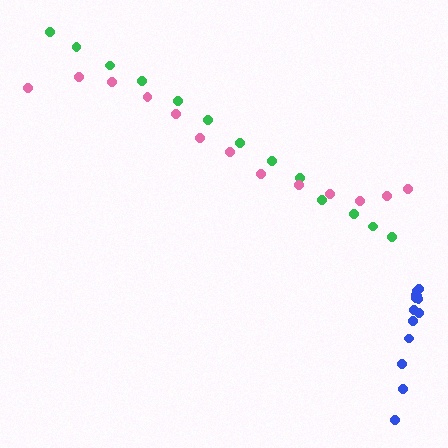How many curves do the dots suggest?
There are 3 distinct paths.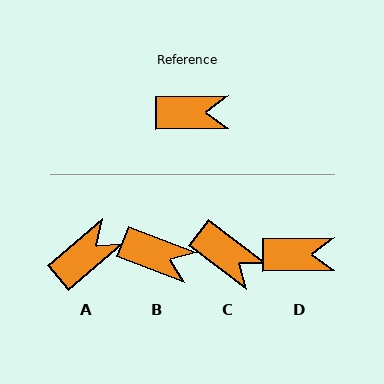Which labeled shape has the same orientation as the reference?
D.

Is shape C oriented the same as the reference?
No, it is off by about 38 degrees.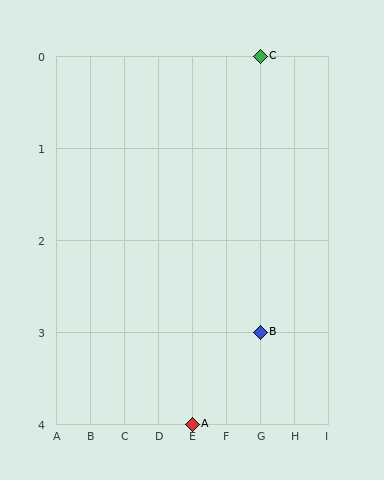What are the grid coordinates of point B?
Point B is at grid coordinates (G, 3).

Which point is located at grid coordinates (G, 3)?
Point B is at (G, 3).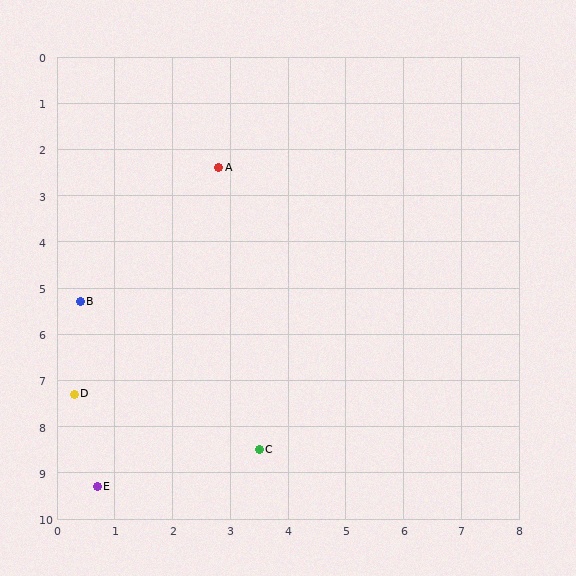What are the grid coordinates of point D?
Point D is at approximately (0.3, 7.3).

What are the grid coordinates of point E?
Point E is at approximately (0.7, 9.3).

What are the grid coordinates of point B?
Point B is at approximately (0.4, 5.3).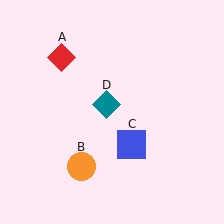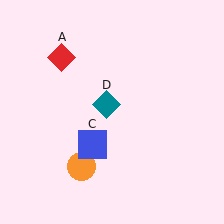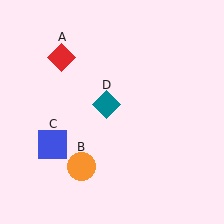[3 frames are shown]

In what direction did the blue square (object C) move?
The blue square (object C) moved left.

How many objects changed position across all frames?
1 object changed position: blue square (object C).